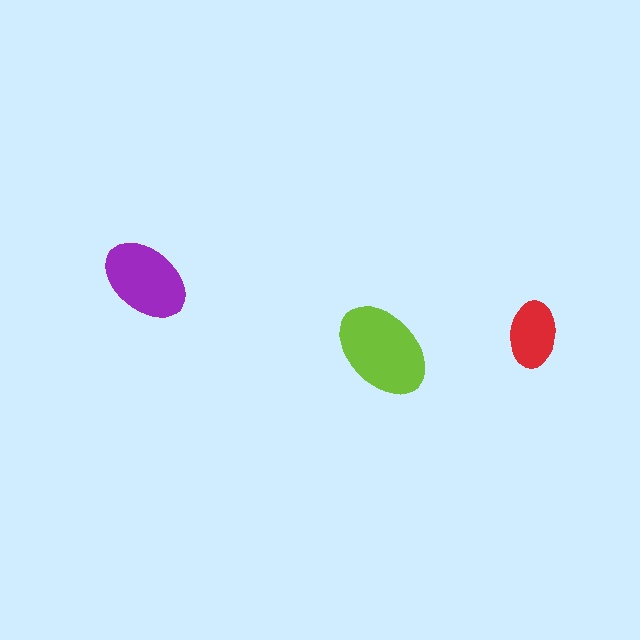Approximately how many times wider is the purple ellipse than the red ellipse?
About 1.5 times wider.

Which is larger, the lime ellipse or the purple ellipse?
The lime one.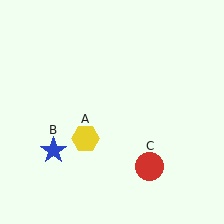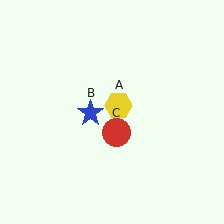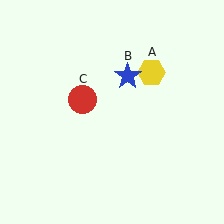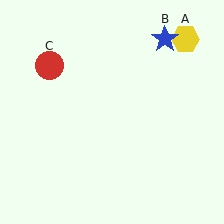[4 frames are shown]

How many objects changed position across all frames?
3 objects changed position: yellow hexagon (object A), blue star (object B), red circle (object C).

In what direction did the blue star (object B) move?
The blue star (object B) moved up and to the right.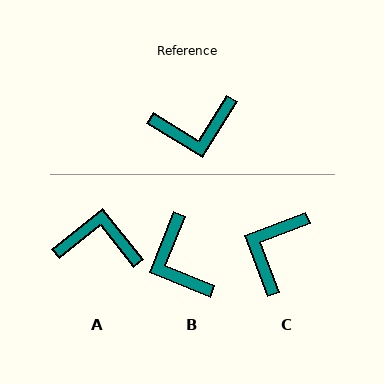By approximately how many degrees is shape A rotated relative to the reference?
Approximately 160 degrees counter-clockwise.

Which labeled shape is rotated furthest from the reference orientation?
A, about 160 degrees away.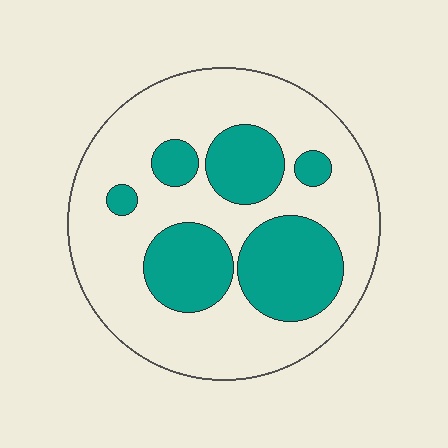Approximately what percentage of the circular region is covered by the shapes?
Approximately 30%.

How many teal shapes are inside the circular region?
6.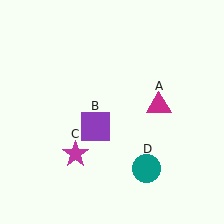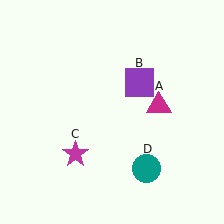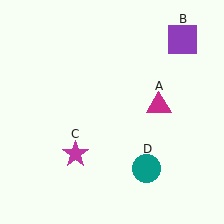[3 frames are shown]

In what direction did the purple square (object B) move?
The purple square (object B) moved up and to the right.